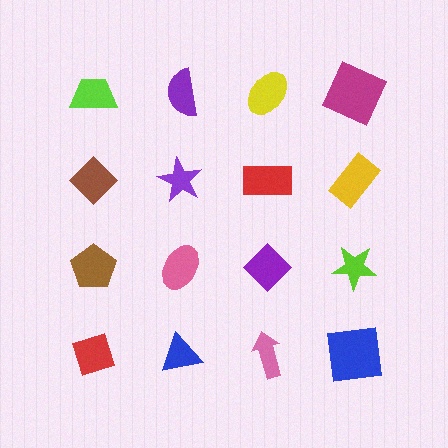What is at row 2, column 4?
A yellow rectangle.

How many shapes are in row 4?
4 shapes.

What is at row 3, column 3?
A purple diamond.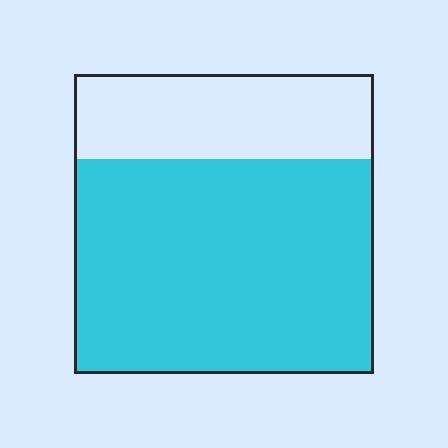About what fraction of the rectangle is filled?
About three quarters (3/4).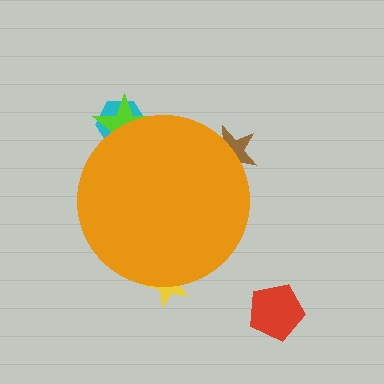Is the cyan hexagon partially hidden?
Yes, the cyan hexagon is partially hidden behind the orange circle.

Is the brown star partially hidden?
Yes, the brown star is partially hidden behind the orange circle.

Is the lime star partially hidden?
Yes, the lime star is partially hidden behind the orange circle.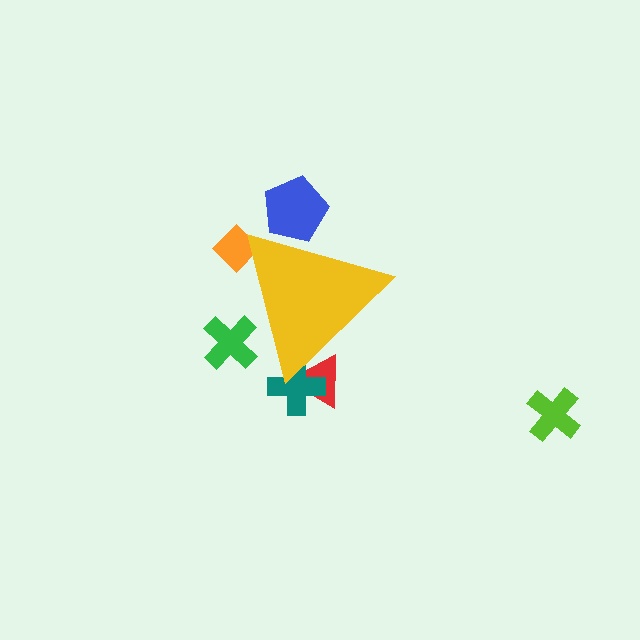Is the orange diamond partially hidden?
Yes, the orange diamond is partially hidden behind the yellow triangle.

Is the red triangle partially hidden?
Yes, the red triangle is partially hidden behind the yellow triangle.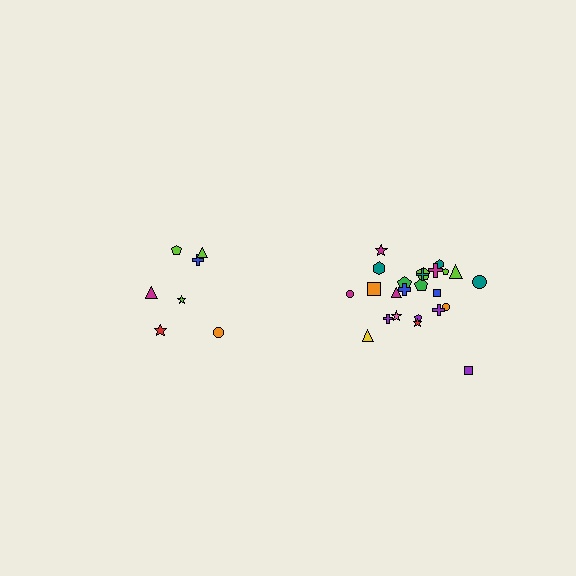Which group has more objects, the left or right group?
The right group.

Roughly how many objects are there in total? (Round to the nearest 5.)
Roughly 30 objects in total.